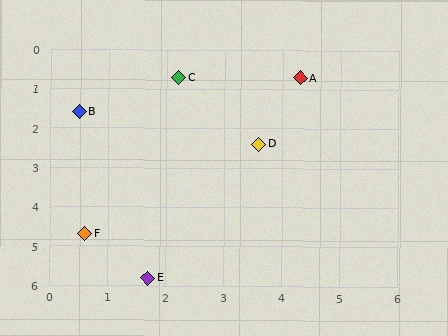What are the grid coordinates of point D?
Point D is at approximately (3.6, 2.4).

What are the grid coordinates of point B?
Point B is at approximately (0.5, 1.6).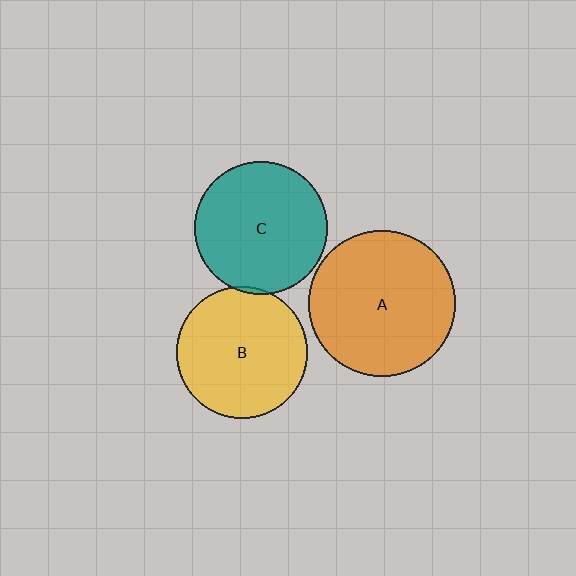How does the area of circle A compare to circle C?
Approximately 1.2 times.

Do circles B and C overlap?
Yes.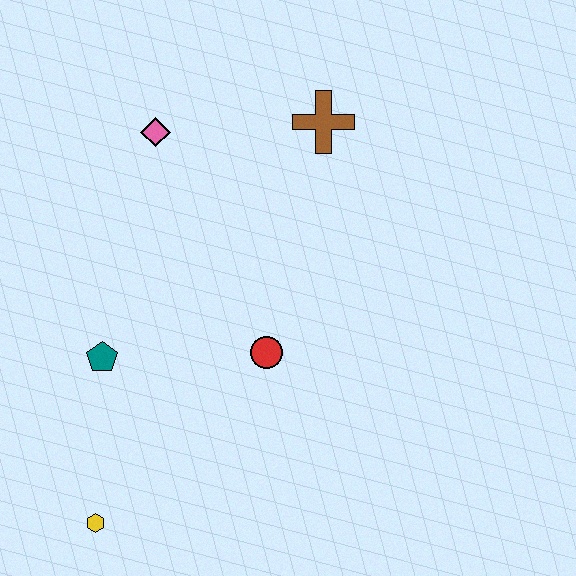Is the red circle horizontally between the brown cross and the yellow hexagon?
Yes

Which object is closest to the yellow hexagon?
The teal pentagon is closest to the yellow hexagon.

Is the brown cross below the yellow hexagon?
No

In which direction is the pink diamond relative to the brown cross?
The pink diamond is to the left of the brown cross.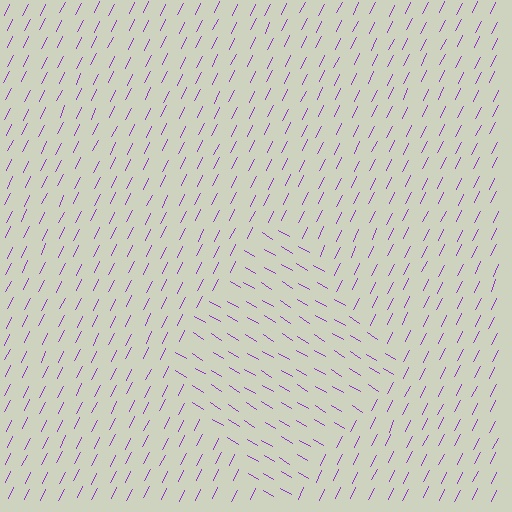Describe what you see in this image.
The image is filled with small purple line segments. A diamond region in the image has lines oriented differently from the surrounding lines, creating a visible texture boundary.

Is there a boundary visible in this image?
Yes, there is a texture boundary formed by a change in line orientation.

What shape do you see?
I see a diamond.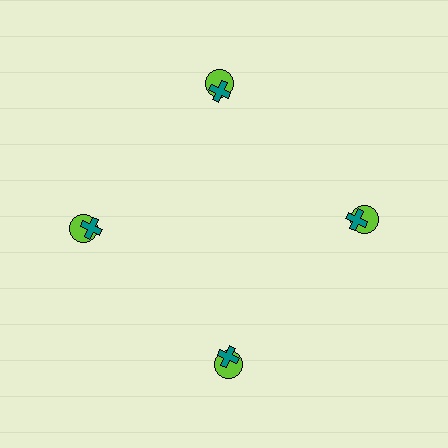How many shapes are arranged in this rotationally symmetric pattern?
There are 8 shapes, arranged in 4 groups of 2.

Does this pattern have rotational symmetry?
Yes, this pattern has 4-fold rotational symmetry. It looks the same after rotating 90 degrees around the center.